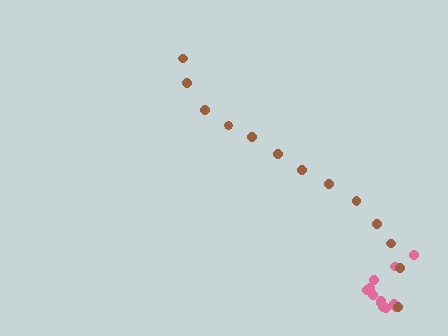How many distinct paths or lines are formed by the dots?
There are 2 distinct paths.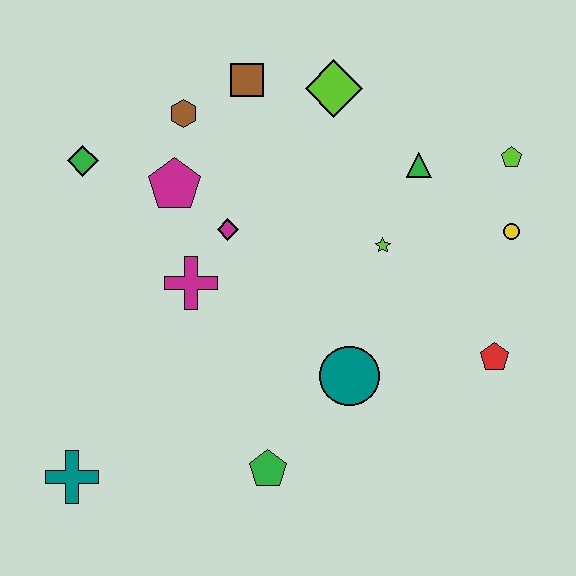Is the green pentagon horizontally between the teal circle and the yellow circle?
No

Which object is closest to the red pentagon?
The yellow circle is closest to the red pentagon.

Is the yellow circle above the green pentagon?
Yes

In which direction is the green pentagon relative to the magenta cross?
The green pentagon is below the magenta cross.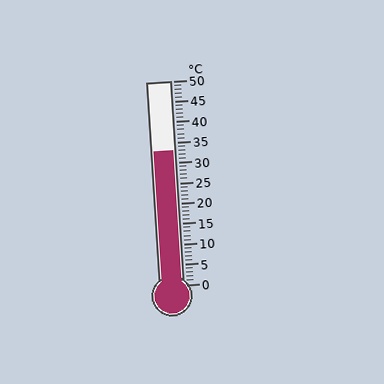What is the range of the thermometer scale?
The thermometer scale ranges from 0°C to 50°C.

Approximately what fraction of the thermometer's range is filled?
The thermometer is filled to approximately 65% of its range.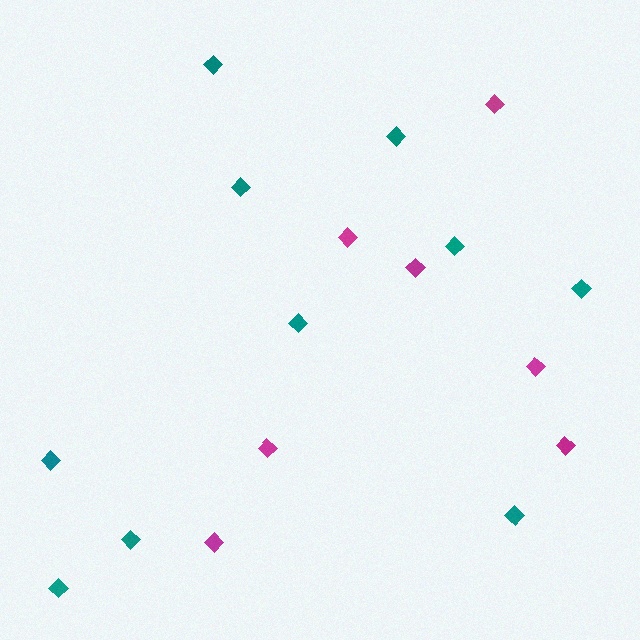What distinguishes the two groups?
There are 2 groups: one group of magenta diamonds (7) and one group of teal diamonds (10).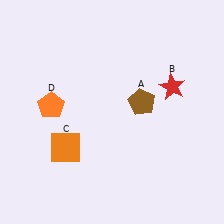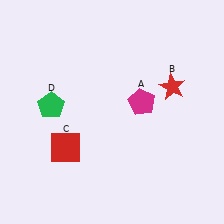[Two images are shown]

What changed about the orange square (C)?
In Image 1, C is orange. In Image 2, it changed to red.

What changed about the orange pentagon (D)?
In Image 1, D is orange. In Image 2, it changed to green.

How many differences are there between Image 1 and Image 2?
There are 3 differences between the two images.